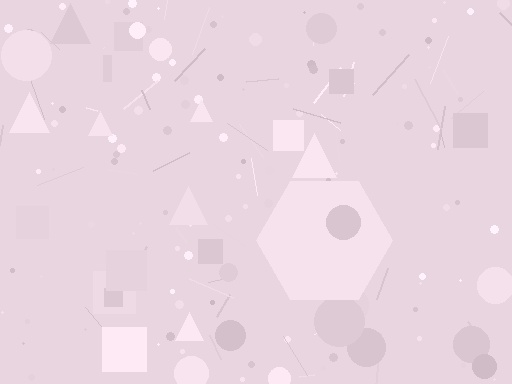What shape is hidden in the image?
A hexagon is hidden in the image.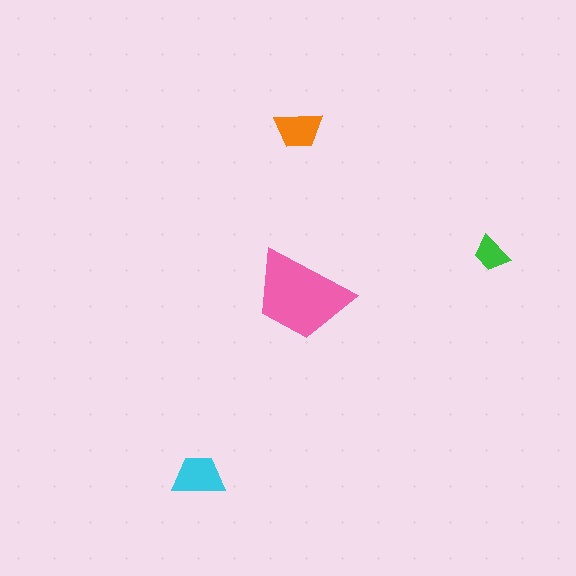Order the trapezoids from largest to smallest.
the pink one, the cyan one, the orange one, the green one.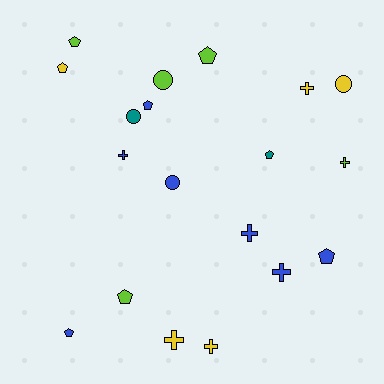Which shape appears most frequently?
Pentagon, with 8 objects.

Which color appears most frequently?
Blue, with 7 objects.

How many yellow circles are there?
There is 1 yellow circle.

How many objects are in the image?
There are 19 objects.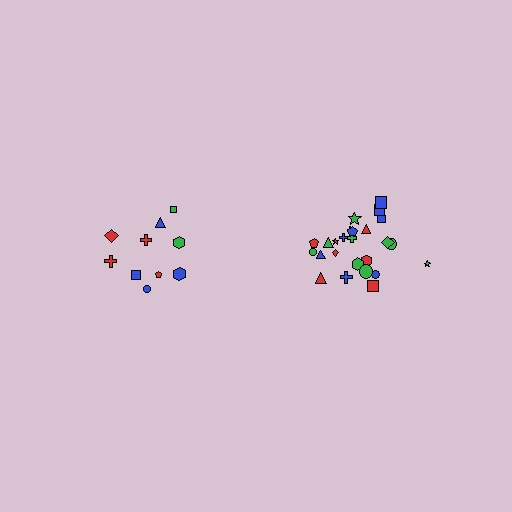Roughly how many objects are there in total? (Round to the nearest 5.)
Roughly 35 objects in total.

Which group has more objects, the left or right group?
The right group.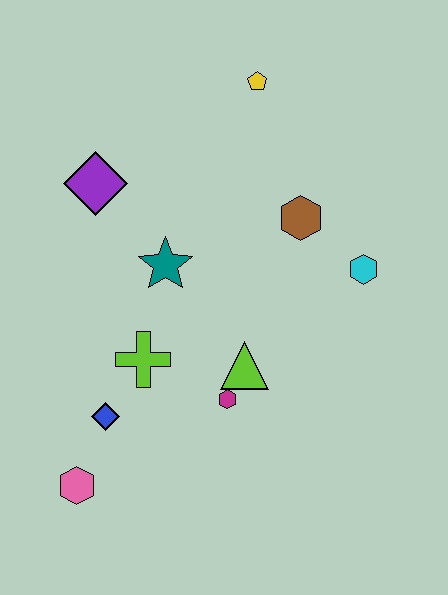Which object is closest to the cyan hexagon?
The brown hexagon is closest to the cyan hexagon.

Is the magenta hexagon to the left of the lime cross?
No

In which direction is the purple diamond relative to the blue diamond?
The purple diamond is above the blue diamond.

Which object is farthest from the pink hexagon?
The yellow pentagon is farthest from the pink hexagon.